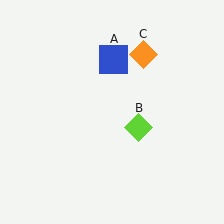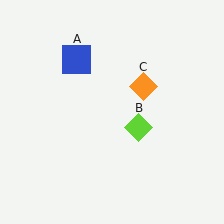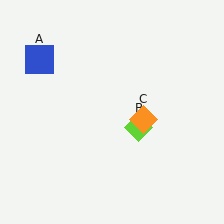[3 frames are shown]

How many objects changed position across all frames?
2 objects changed position: blue square (object A), orange diamond (object C).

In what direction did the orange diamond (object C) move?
The orange diamond (object C) moved down.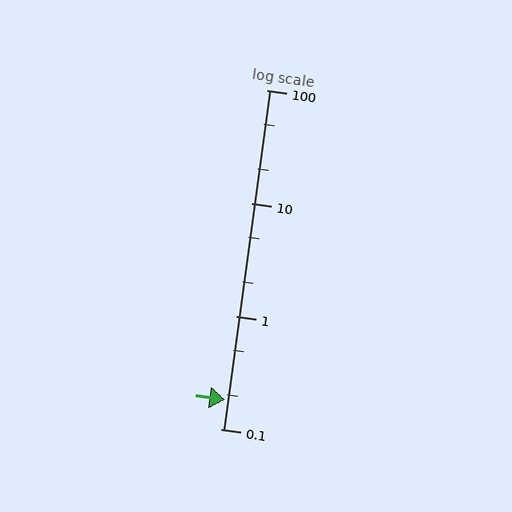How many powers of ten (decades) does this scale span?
The scale spans 3 decades, from 0.1 to 100.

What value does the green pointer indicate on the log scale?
The pointer indicates approximately 0.18.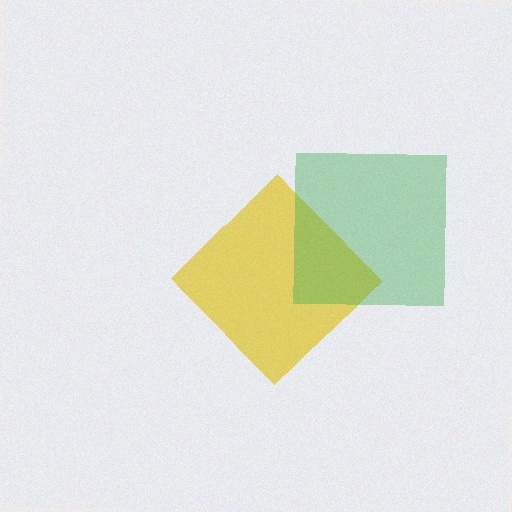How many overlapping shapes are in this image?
There are 2 overlapping shapes in the image.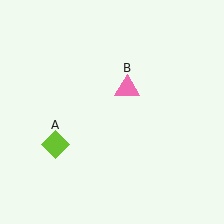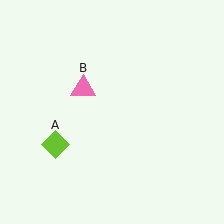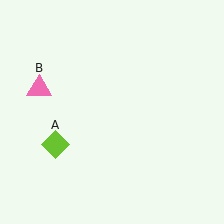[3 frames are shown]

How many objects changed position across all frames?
1 object changed position: pink triangle (object B).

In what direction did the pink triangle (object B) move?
The pink triangle (object B) moved left.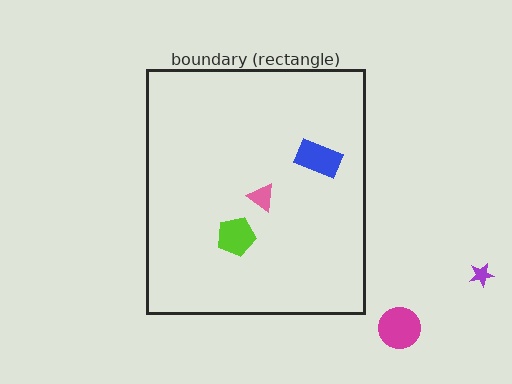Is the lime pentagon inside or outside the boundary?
Inside.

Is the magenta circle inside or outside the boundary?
Outside.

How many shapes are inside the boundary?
3 inside, 2 outside.